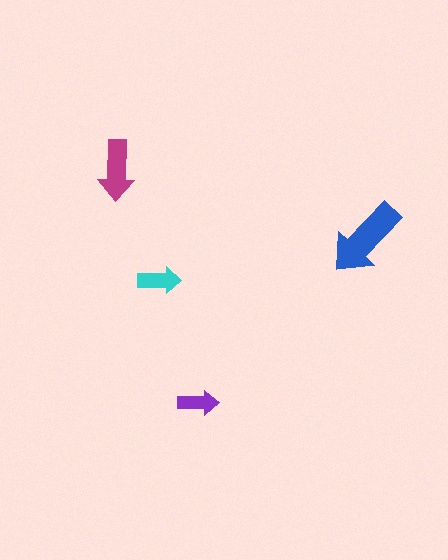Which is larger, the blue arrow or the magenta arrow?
The blue one.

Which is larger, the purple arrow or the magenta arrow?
The magenta one.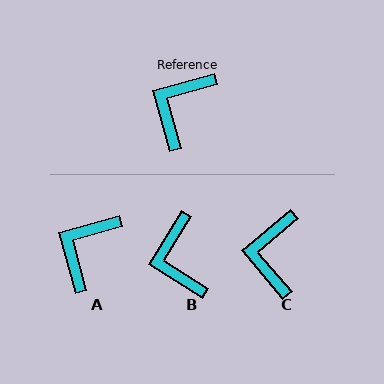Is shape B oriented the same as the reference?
No, it is off by about 43 degrees.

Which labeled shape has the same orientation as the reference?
A.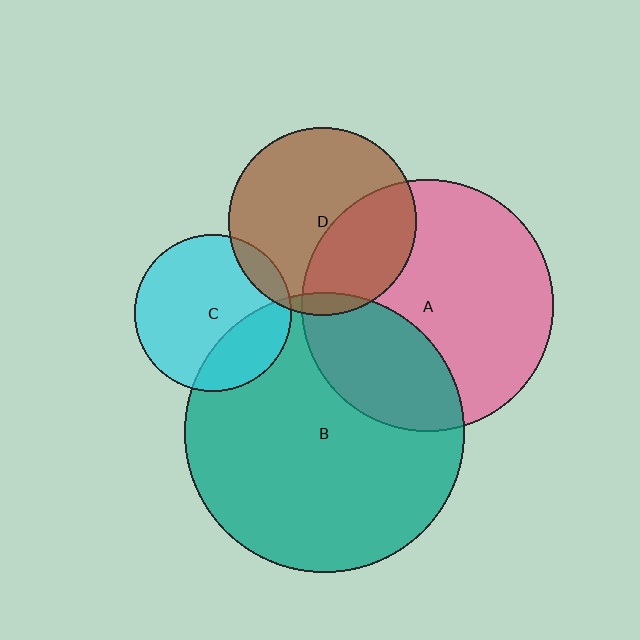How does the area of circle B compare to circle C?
Approximately 3.2 times.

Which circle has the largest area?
Circle B (teal).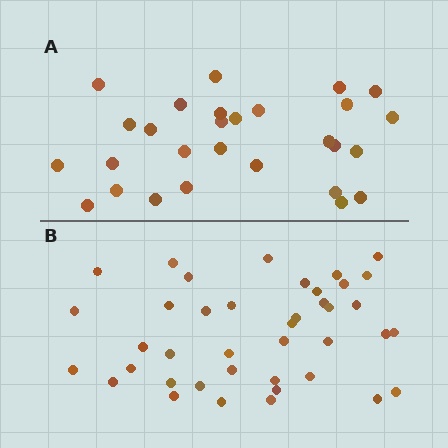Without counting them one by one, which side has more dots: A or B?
Region B (the bottom region) has more dots.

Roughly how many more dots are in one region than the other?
Region B has roughly 12 or so more dots than region A.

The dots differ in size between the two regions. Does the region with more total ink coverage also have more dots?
No. Region A has more total ink coverage because its dots are larger, but region B actually contains more individual dots. Total area can be misleading — the number of items is what matters here.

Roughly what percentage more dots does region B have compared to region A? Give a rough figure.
About 45% more.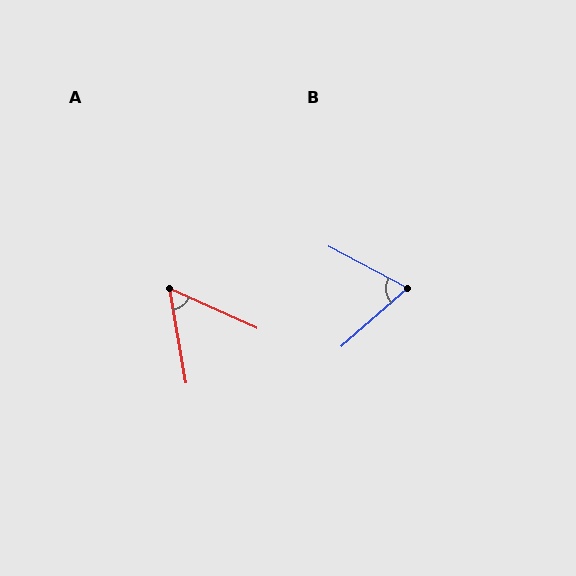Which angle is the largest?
B, at approximately 69 degrees.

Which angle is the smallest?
A, at approximately 56 degrees.